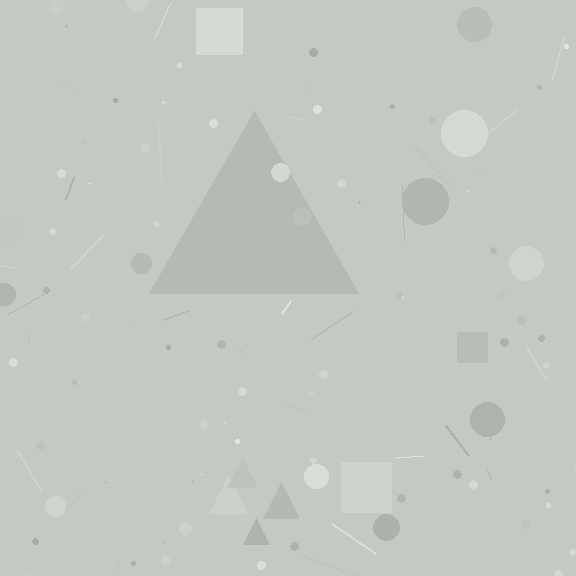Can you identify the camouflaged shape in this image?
The camouflaged shape is a triangle.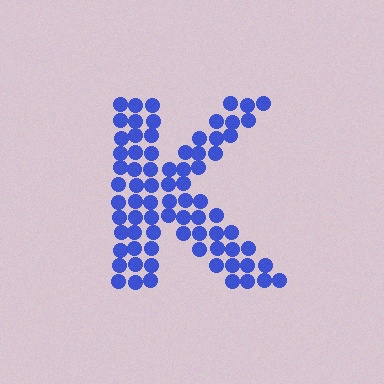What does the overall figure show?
The overall figure shows the letter K.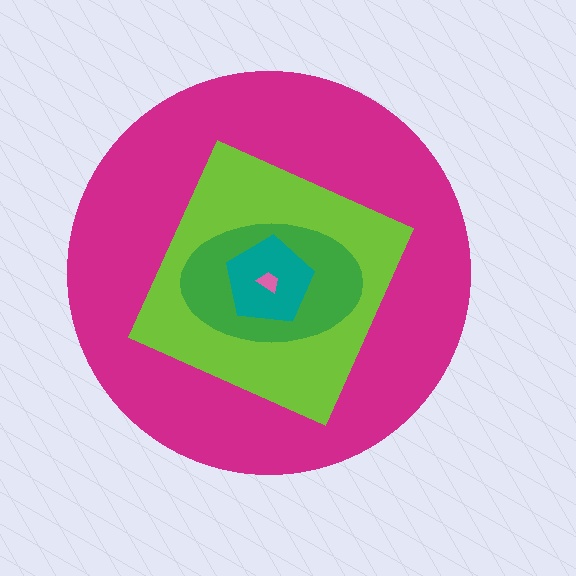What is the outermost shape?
The magenta circle.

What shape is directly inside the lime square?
The green ellipse.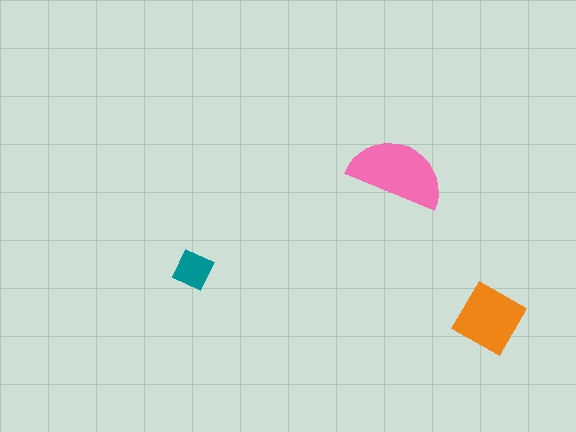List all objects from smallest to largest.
The teal diamond, the orange square, the pink semicircle.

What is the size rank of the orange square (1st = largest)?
2nd.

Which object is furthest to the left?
The teal diamond is leftmost.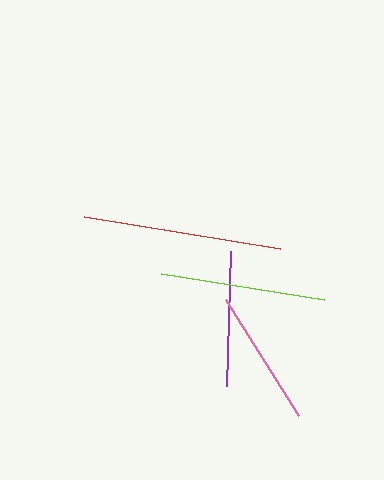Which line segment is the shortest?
The purple line is the shortest at approximately 136 pixels.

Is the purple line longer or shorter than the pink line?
The pink line is longer than the purple line.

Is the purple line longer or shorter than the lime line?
The lime line is longer than the purple line.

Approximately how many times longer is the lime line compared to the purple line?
The lime line is approximately 1.2 times the length of the purple line.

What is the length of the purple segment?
The purple segment is approximately 136 pixels long.